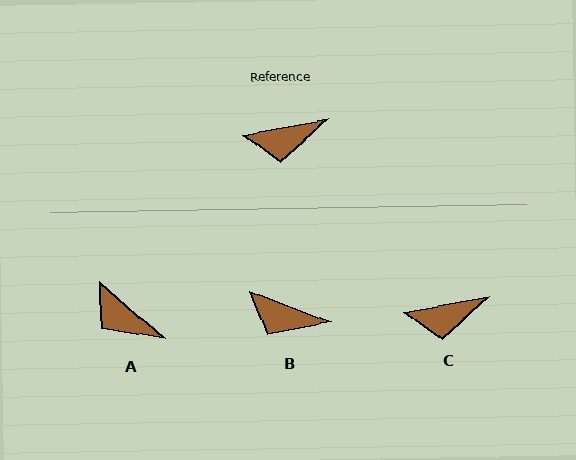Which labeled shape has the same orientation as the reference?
C.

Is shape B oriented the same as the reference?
No, it is off by about 31 degrees.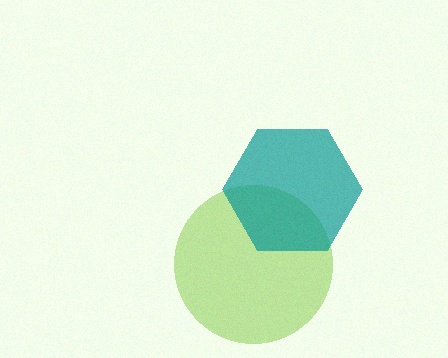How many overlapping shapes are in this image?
There are 2 overlapping shapes in the image.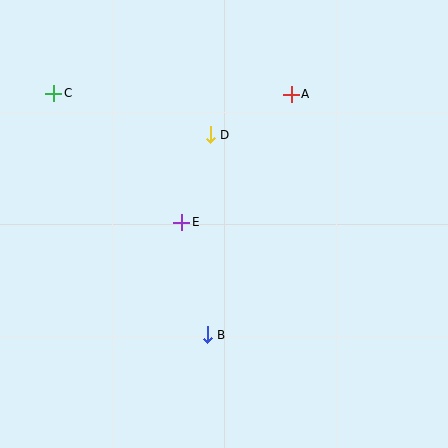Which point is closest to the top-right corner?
Point A is closest to the top-right corner.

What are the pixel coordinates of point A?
Point A is at (291, 94).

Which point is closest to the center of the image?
Point E at (182, 222) is closest to the center.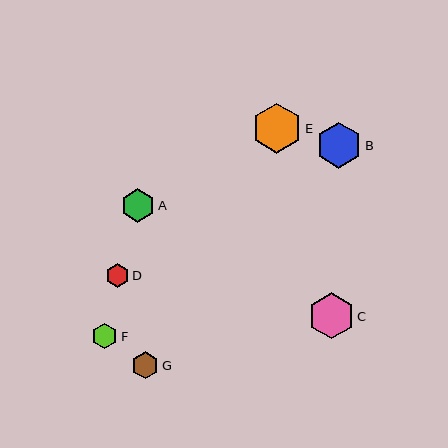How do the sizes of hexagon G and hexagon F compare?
Hexagon G and hexagon F are approximately the same size.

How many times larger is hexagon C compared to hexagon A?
Hexagon C is approximately 1.4 times the size of hexagon A.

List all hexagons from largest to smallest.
From largest to smallest: E, B, C, A, G, F, D.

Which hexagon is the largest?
Hexagon E is the largest with a size of approximately 50 pixels.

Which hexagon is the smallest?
Hexagon D is the smallest with a size of approximately 24 pixels.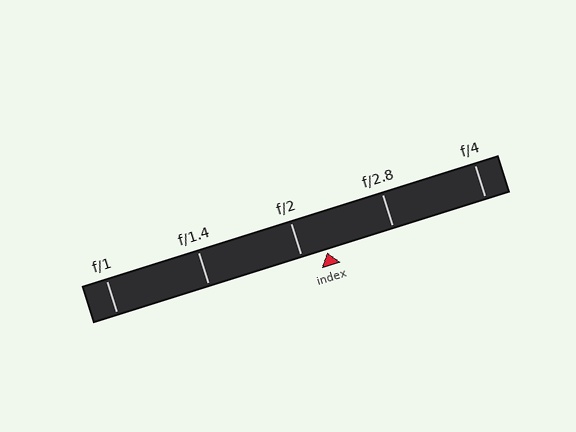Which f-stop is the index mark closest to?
The index mark is closest to f/2.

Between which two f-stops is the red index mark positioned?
The index mark is between f/2 and f/2.8.